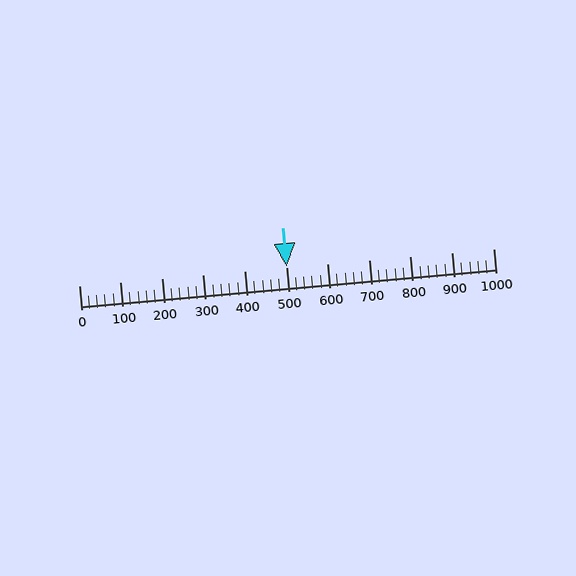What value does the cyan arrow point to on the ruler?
The cyan arrow points to approximately 500.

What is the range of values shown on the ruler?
The ruler shows values from 0 to 1000.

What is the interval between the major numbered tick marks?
The major tick marks are spaced 100 units apart.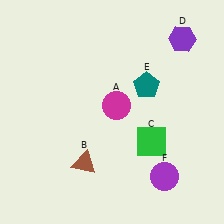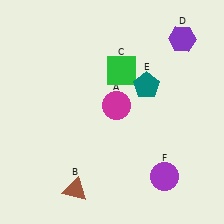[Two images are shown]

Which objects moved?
The objects that moved are: the brown triangle (B), the green square (C).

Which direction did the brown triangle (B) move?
The brown triangle (B) moved down.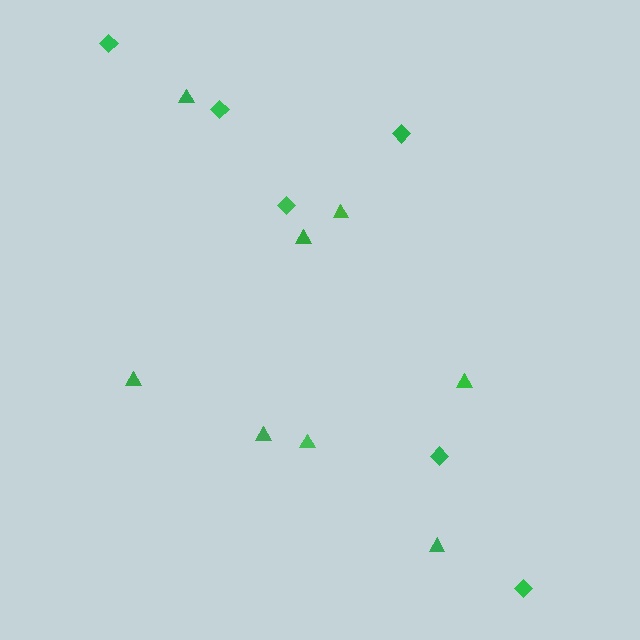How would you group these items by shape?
There are 2 groups: one group of diamonds (6) and one group of triangles (8).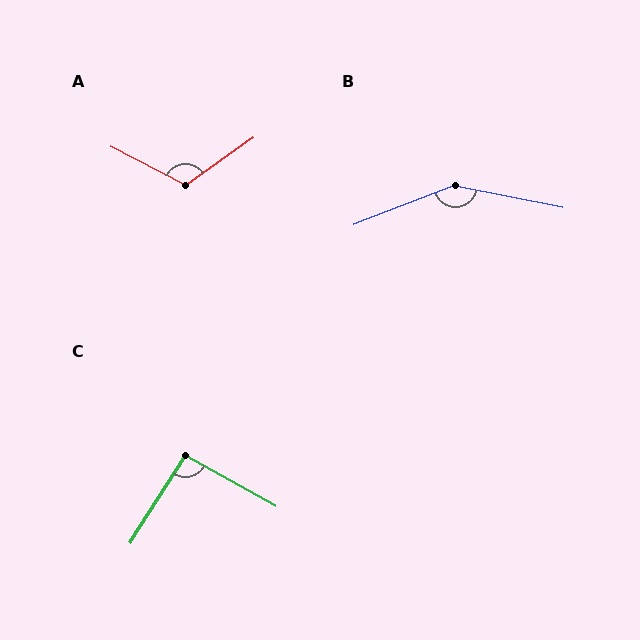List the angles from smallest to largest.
C (93°), A (117°), B (147°).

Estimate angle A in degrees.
Approximately 117 degrees.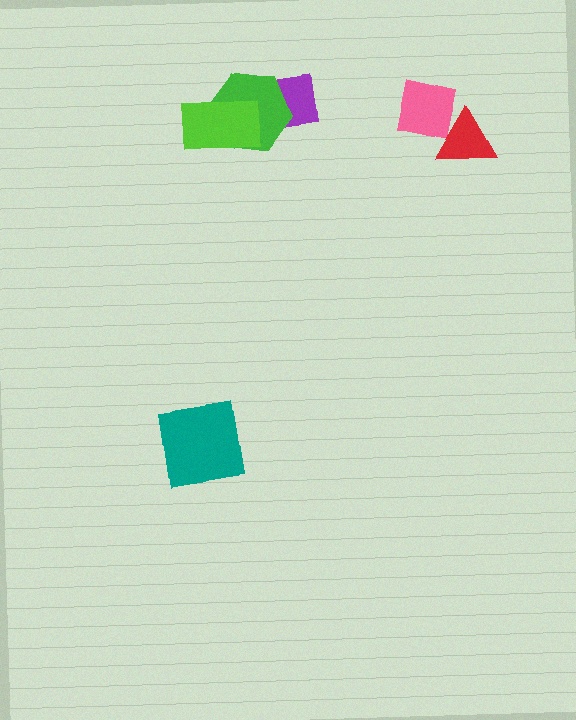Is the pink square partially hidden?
Yes, it is partially covered by another shape.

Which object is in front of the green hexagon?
The lime rectangle is in front of the green hexagon.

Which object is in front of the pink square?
The red triangle is in front of the pink square.